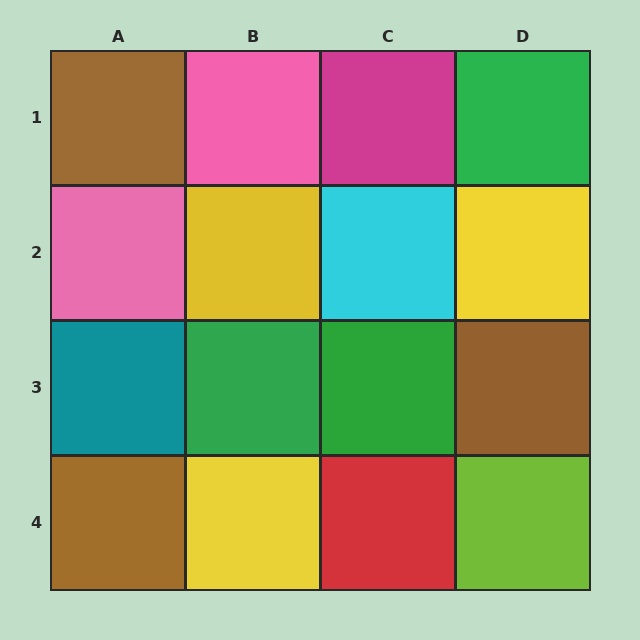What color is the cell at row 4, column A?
Brown.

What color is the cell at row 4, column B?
Yellow.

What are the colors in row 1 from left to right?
Brown, pink, magenta, green.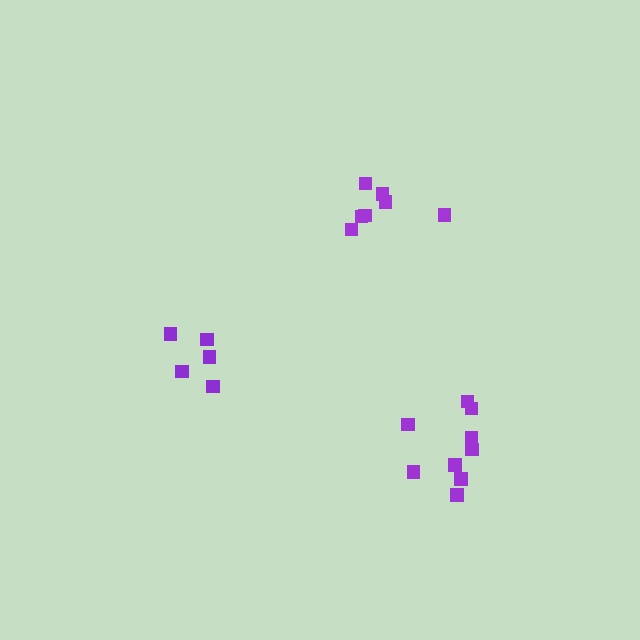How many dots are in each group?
Group 1: 9 dots, Group 2: 5 dots, Group 3: 7 dots (21 total).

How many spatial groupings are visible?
There are 3 spatial groupings.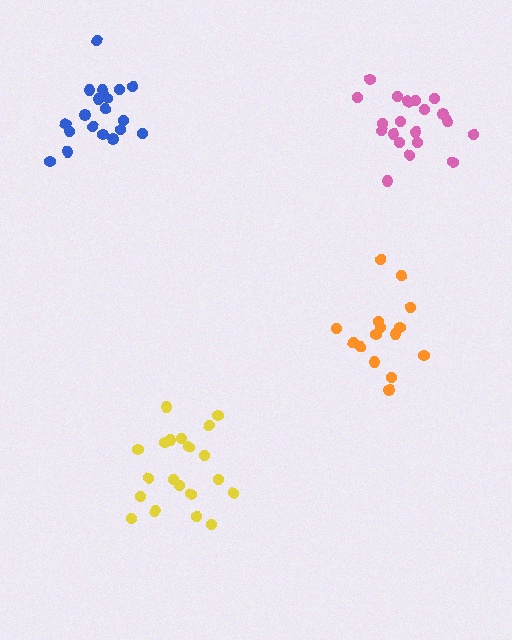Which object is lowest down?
The yellow cluster is bottommost.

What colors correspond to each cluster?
The clusters are colored: blue, orange, yellow, pink.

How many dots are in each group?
Group 1: 19 dots, Group 2: 15 dots, Group 3: 20 dots, Group 4: 20 dots (74 total).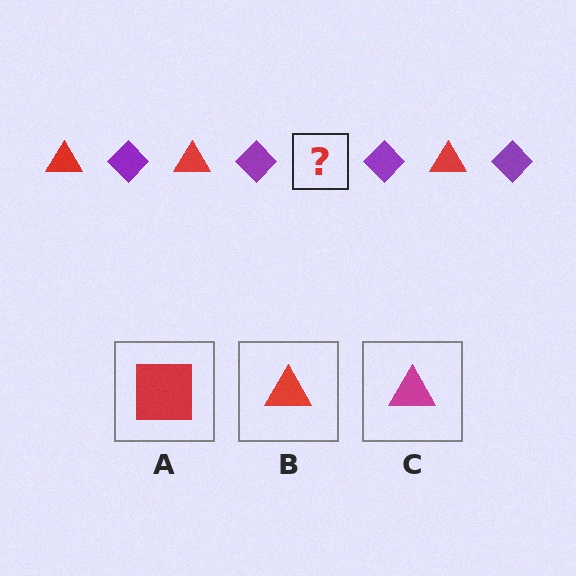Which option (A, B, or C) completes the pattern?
B.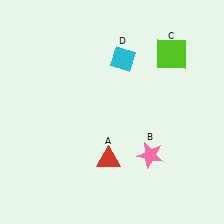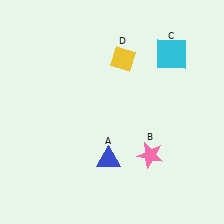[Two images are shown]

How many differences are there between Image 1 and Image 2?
There are 3 differences between the two images.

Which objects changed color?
A changed from red to blue. C changed from lime to cyan. D changed from cyan to yellow.